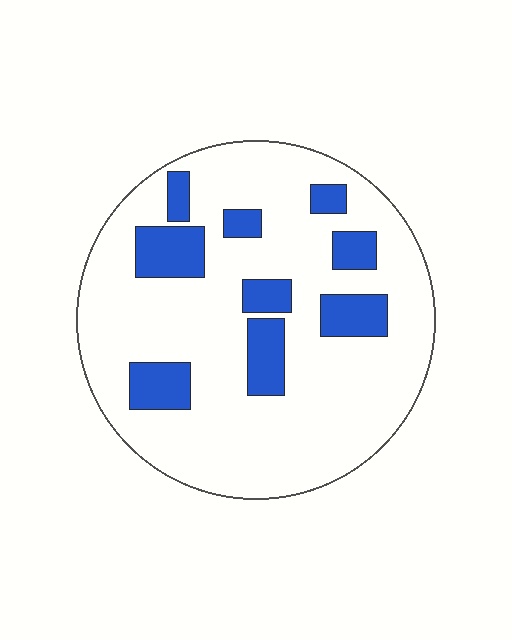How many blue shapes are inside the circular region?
9.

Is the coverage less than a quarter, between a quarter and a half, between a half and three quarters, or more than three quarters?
Less than a quarter.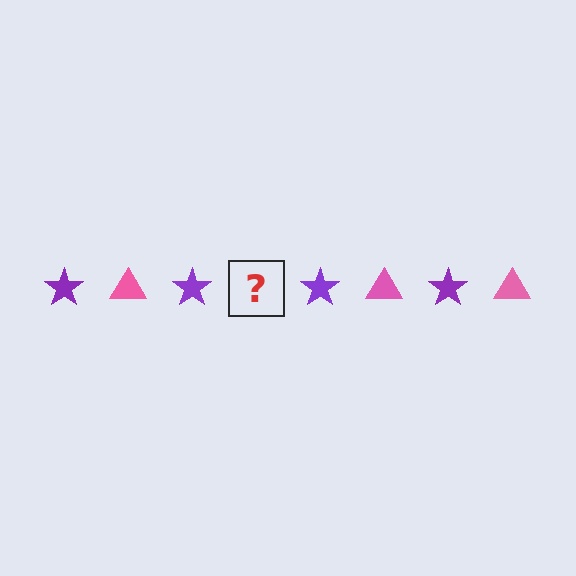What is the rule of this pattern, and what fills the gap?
The rule is that the pattern alternates between purple star and pink triangle. The gap should be filled with a pink triangle.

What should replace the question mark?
The question mark should be replaced with a pink triangle.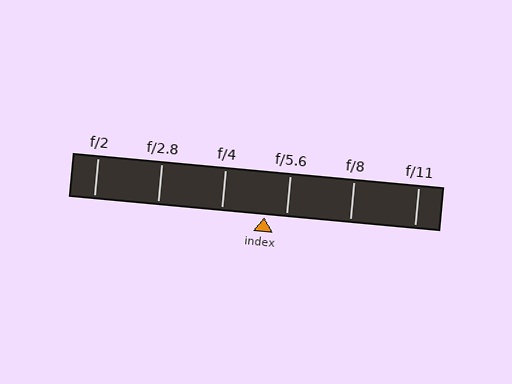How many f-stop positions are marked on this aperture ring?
There are 6 f-stop positions marked.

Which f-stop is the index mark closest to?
The index mark is closest to f/5.6.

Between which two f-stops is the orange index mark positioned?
The index mark is between f/4 and f/5.6.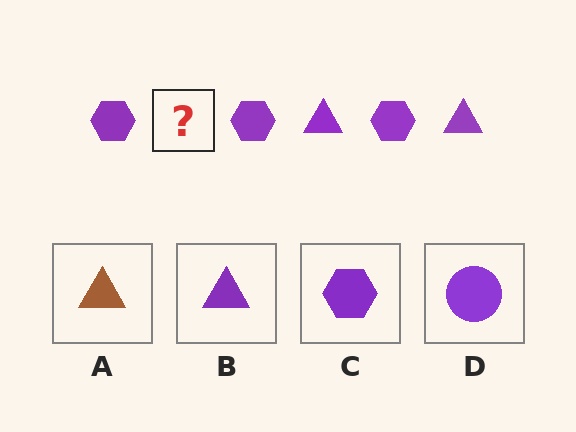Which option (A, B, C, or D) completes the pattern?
B.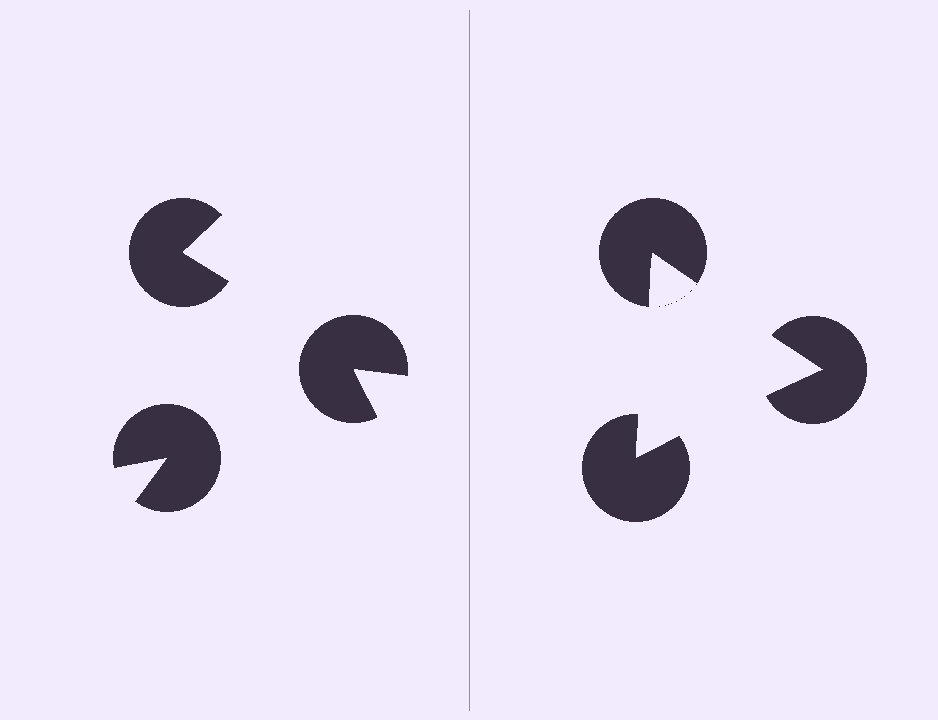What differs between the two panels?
The pac-man discs are positioned identically on both sides; only the wedge orientations differ. On the right they align to a triangle; on the left they are misaligned.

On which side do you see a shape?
An illusory triangle appears on the right side. On the left side the wedge cuts are rotated, so no coherent shape forms.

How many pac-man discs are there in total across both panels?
6 — 3 on each side.